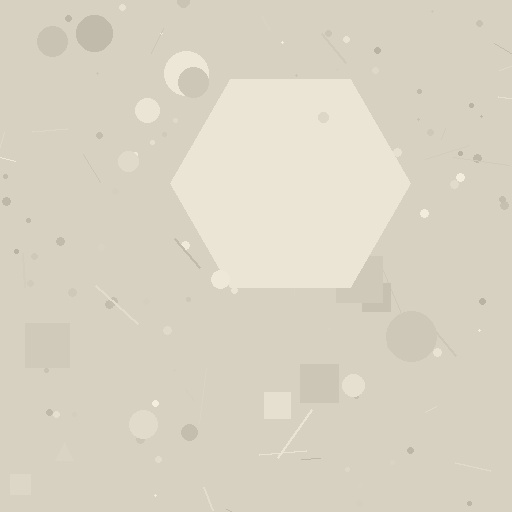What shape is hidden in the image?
A hexagon is hidden in the image.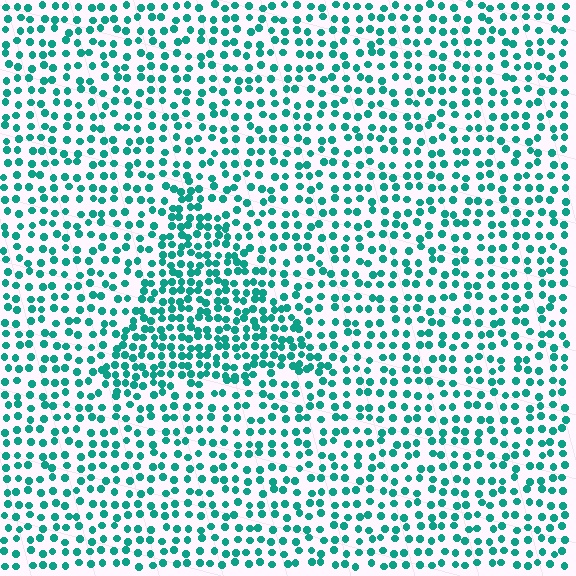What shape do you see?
I see a triangle.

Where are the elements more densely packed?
The elements are more densely packed inside the triangle boundary.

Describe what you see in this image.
The image contains small teal elements arranged at two different densities. A triangle-shaped region is visible where the elements are more densely packed than the surrounding area.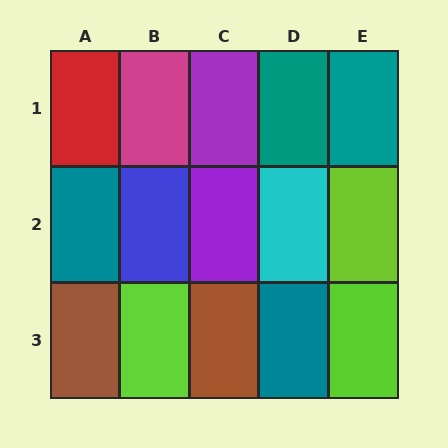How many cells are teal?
4 cells are teal.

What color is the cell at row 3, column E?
Lime.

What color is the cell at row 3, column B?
Lime.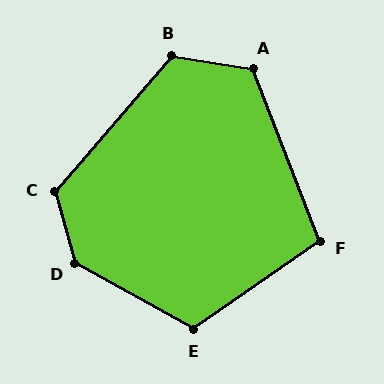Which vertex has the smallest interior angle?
F, at approximately 104 degrees.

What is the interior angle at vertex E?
Approximately 116 degrees (obtuse).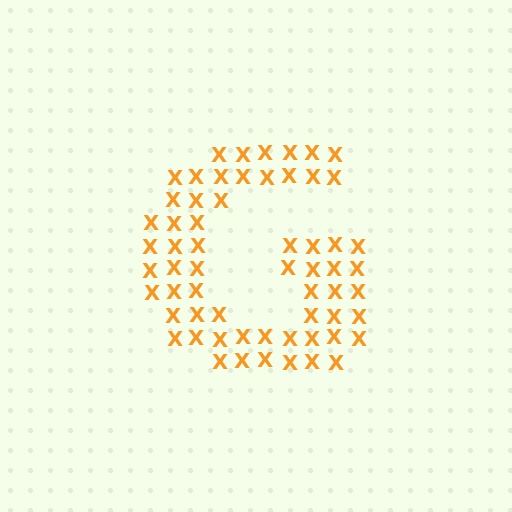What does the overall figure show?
The overall figure shows the letter G.